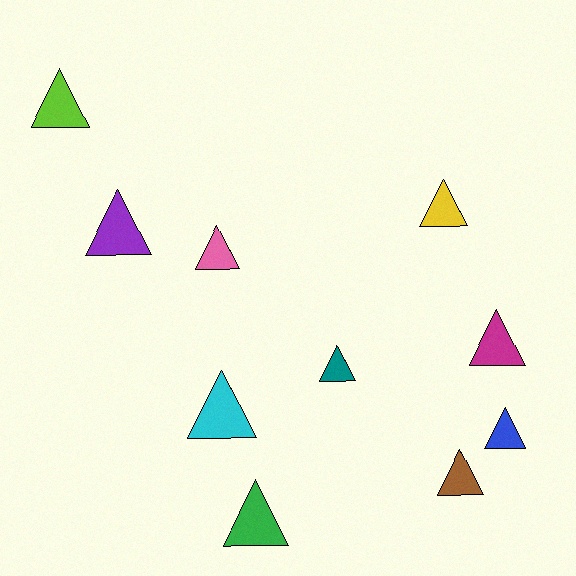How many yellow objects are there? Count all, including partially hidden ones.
There is 1 yellow object.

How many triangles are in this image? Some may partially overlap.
There are 10 triangles.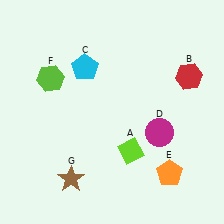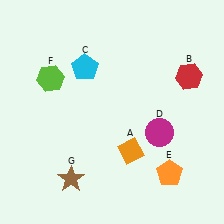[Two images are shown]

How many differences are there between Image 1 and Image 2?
There is 1 difference between the two images.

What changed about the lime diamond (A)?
In Image 1, A is lime. In Image 2, it changed to orange.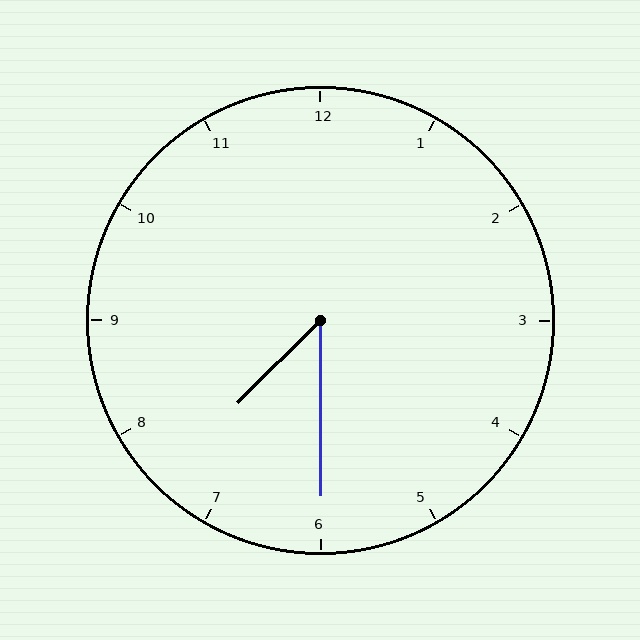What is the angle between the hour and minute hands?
Approximately 45 degrees.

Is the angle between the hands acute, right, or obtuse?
It is acute.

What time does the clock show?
7:30.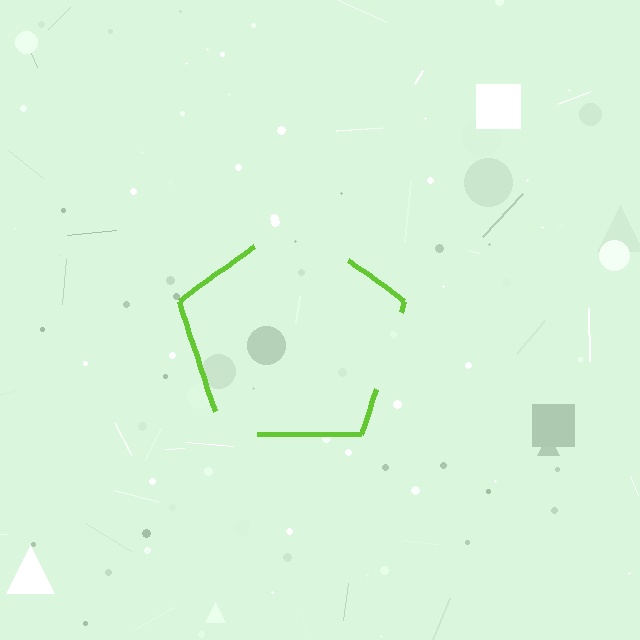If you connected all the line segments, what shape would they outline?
They would outline a pentagon.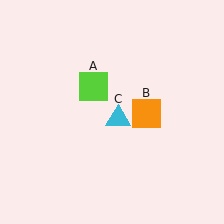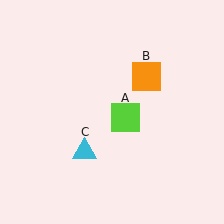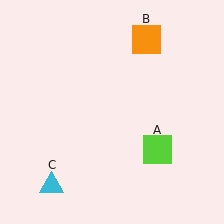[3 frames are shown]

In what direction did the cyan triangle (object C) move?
The cyan triangle (object C) moved down and to the left.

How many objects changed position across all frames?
3 objects changed position: lime square (object A), orange square (object B), cyan triangle (object C).